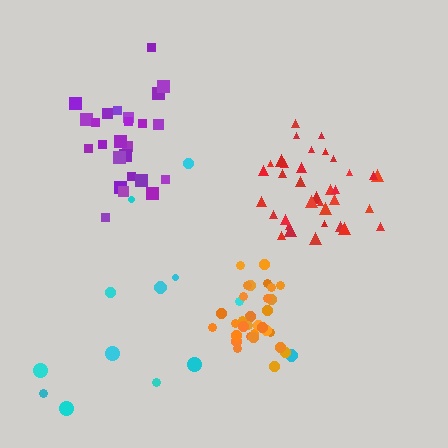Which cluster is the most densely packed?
Orange.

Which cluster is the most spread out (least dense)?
Cyan.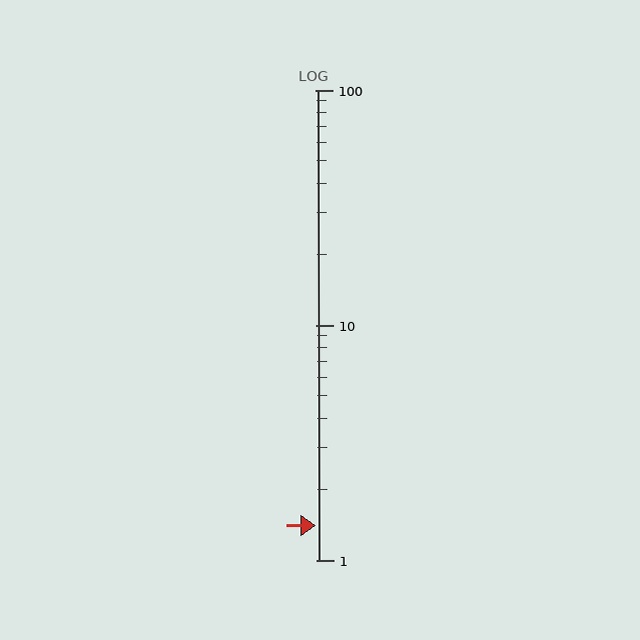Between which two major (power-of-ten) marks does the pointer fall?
The pointer is between 1 and 10.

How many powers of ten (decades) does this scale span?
The scale spans 2 decades, from 1 to 100.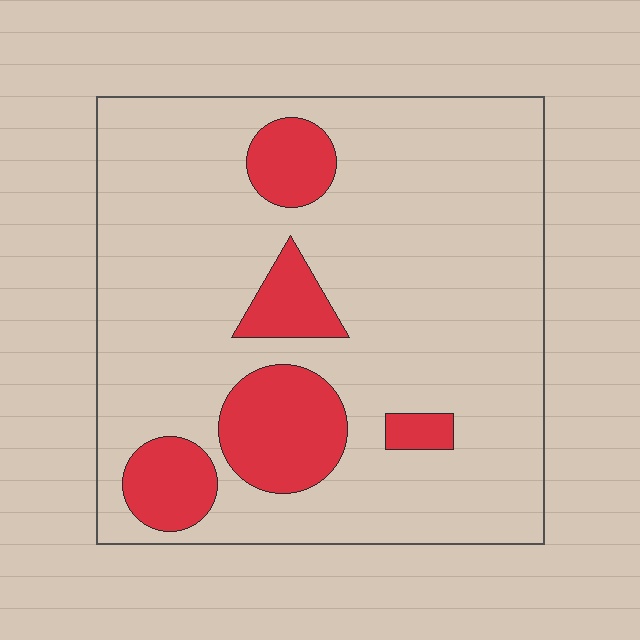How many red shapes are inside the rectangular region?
5.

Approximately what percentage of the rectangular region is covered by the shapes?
Approximately 20%.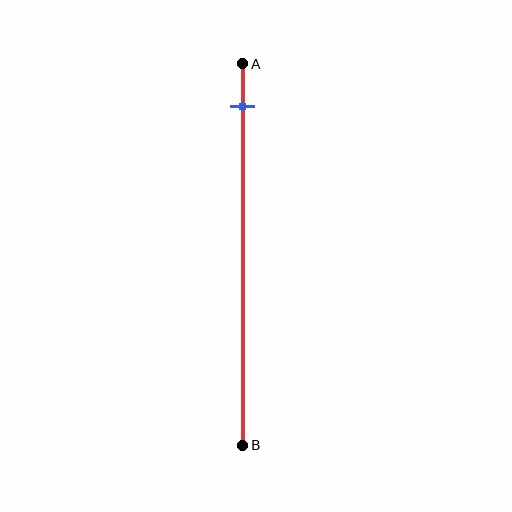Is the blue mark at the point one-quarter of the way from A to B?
No, the mark is at about 10% from A, not at the 25% one-quarter point.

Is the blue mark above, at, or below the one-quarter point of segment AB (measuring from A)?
The blue mark is above the one-quarter point of segment AB.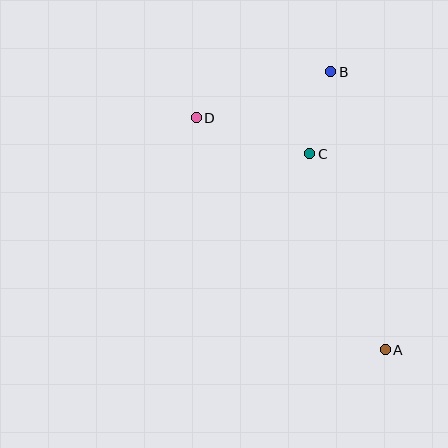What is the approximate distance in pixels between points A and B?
The distance between A and B is approximately 283 pixels.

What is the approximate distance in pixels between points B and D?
The distance between B and D is approximately 142 pixels.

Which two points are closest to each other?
Points B and C are closest to each other.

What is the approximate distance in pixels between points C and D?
The distance between C and D is approximately 119 pixels.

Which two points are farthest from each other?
Points A and D are farthest from each other.